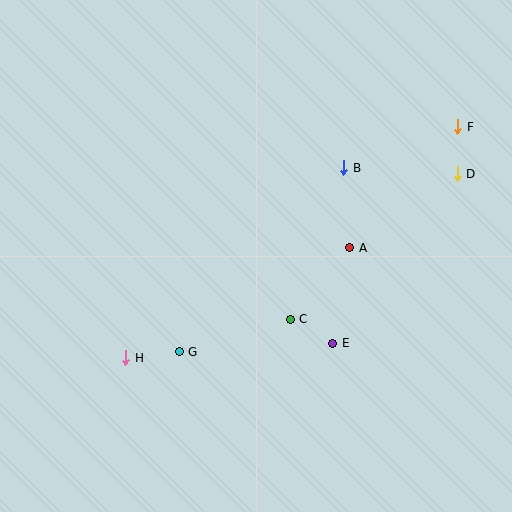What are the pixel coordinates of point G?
Point G is at (179, 352).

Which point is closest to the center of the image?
Point C at (290, 319) is closest to the center.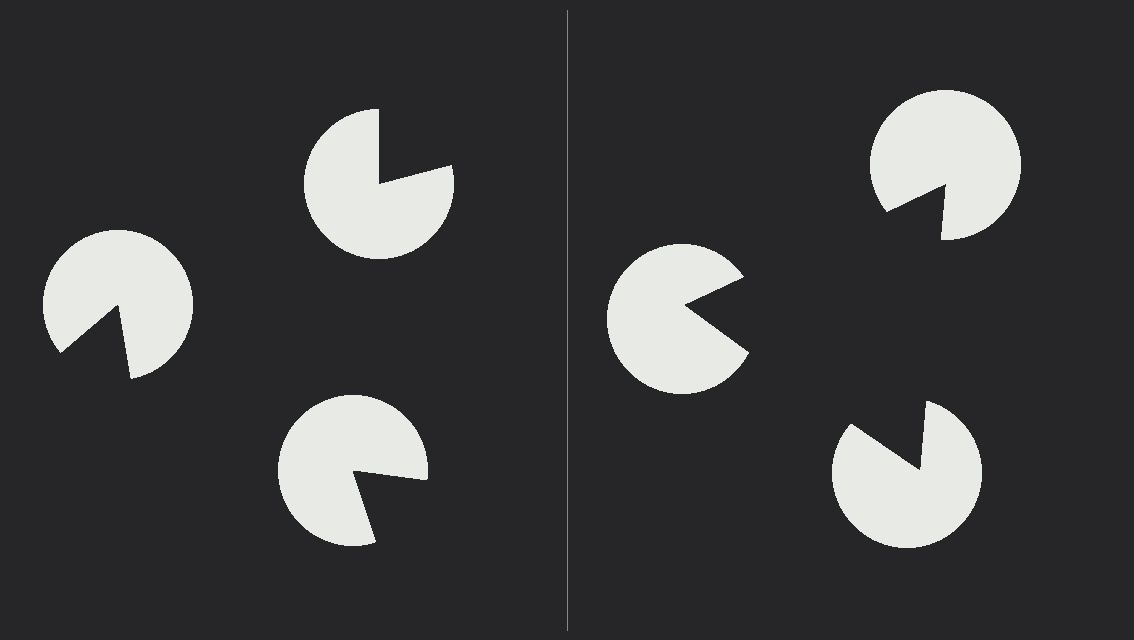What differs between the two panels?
The pac-man discs are positioned identically on both sides; only the wedge orientations differ. On the right they align to a triangle; on the left they are misaligned.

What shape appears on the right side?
An illusory triangle.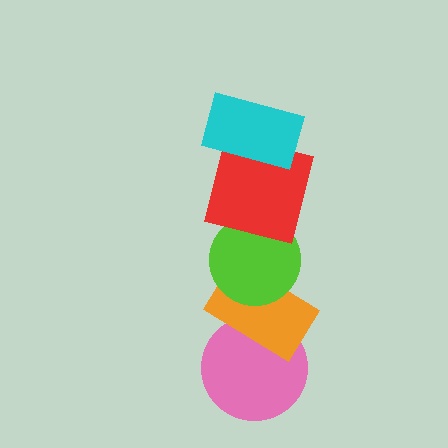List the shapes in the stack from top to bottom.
From top to bottom: the cyan rectangle, the red square, the lime circle, the orange rectangle, the pink circle.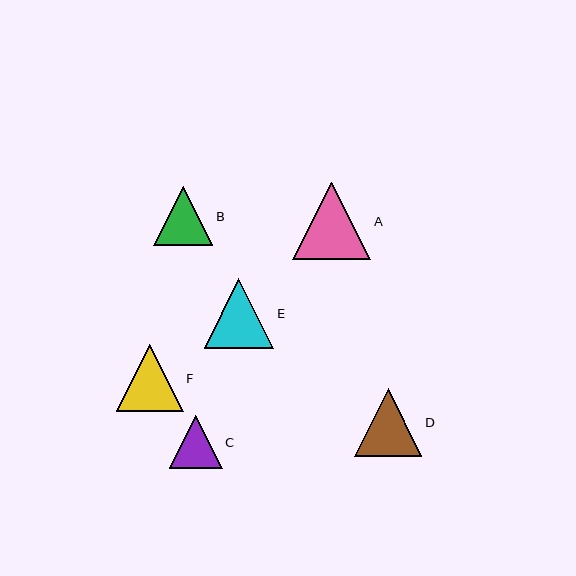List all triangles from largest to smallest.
From largest to smallest: A, E, D, F, B, C.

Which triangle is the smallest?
Triangle C is the smallest with a size of approximately 53 pixels.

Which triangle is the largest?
Triangle A is the largest with a size of approximately 78 pixels.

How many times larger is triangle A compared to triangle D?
Triangle A is approximately 1.2 times the size of triangle D.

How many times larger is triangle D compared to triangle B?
Triangle D is approximately 1.1 times the size of triangle B.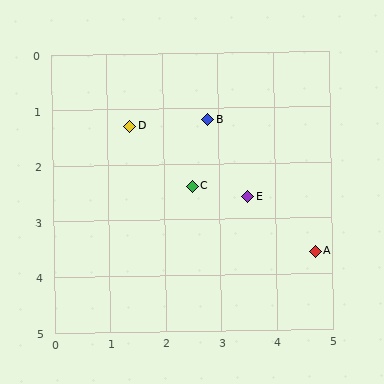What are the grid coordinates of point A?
Point A is at approximately (4.7, 3.6).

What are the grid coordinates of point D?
Point D is at approximately (1.4, 1.3).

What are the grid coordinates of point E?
Point E is at approximately (3.5, 2.6).